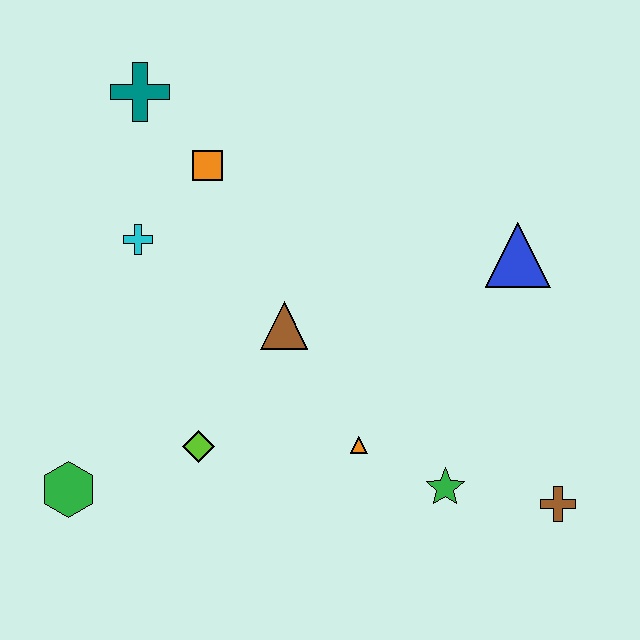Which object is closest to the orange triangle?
The green star is closest to the orange triangle.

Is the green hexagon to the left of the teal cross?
Yes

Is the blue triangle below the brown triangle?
No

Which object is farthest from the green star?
The teal cross is farthest from the green star.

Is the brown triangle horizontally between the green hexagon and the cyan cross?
No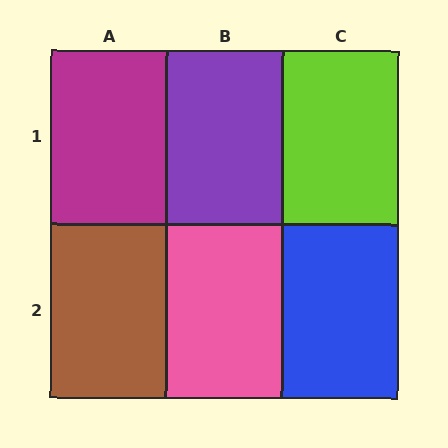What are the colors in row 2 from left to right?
Brown, pink, blue.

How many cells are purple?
1 cell is purple.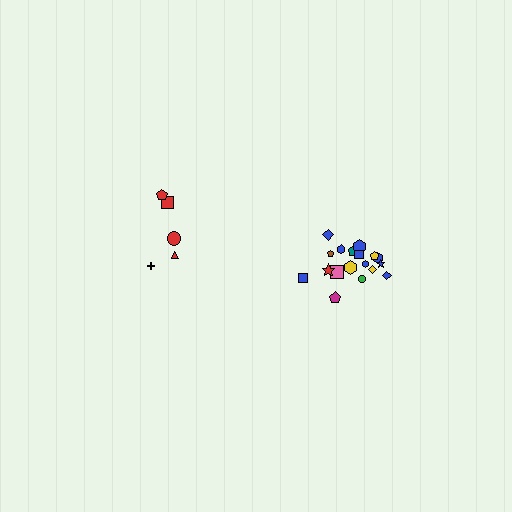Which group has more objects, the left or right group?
The right group.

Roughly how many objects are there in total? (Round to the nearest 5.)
Roughly 25 objects in total.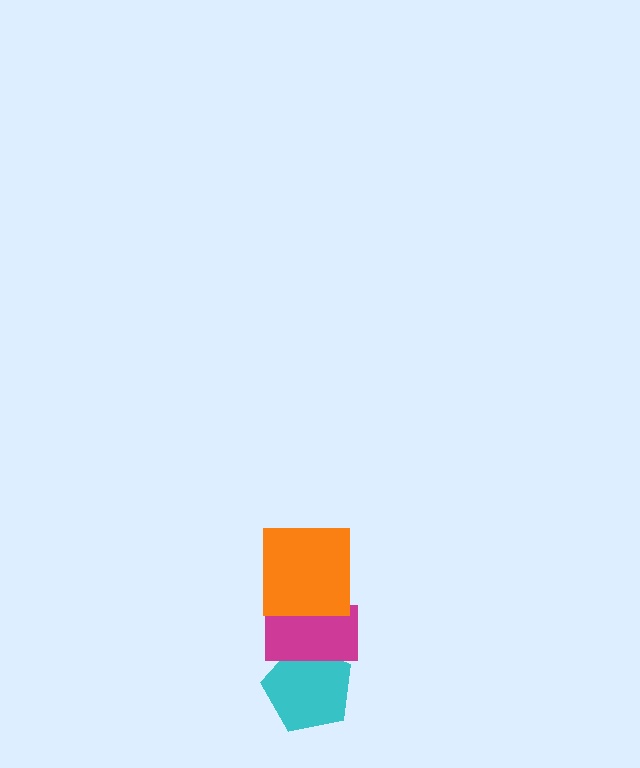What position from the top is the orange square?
The orange square is 1st from the top.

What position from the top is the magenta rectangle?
The magenta rectangle is 2nd from the top.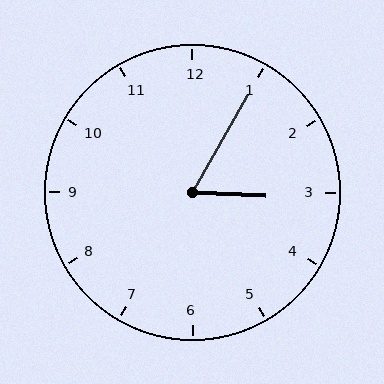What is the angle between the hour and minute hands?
Approximately 62 degrees.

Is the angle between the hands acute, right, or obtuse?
It is acute.